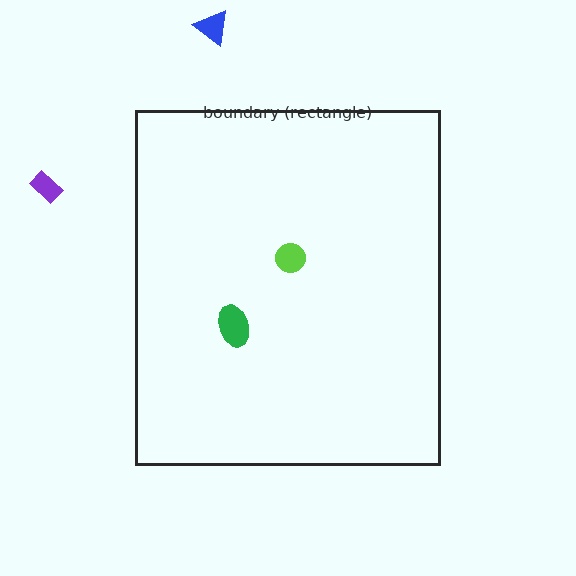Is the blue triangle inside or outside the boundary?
Outside.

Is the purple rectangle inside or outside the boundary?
Outside.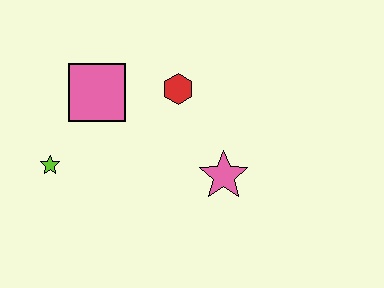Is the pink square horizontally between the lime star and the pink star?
Yes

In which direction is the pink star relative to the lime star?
The pink star is to the right of the lime star.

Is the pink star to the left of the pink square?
No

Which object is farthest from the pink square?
The pink star is farthest from the pink square.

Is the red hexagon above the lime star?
Yes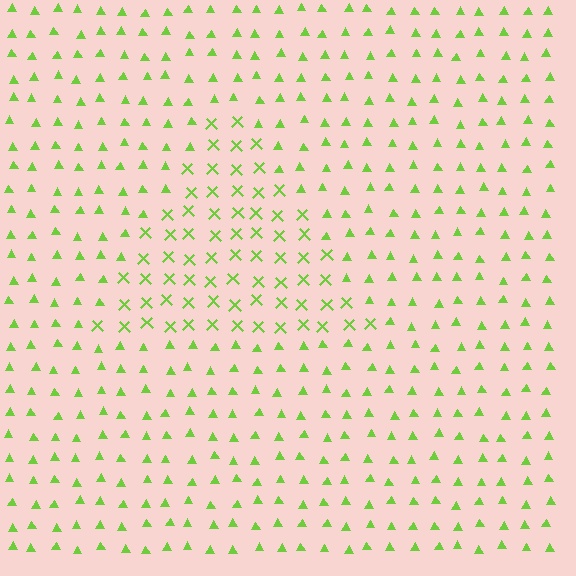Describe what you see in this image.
The image is filled with small lime elements arranged in a uniform grid. A triangle-shaped region contains X marks, while the surrounding area contains triangles. The boundary is defined purely by the change in element shape.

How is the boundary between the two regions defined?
The boundary is defined by a change in element shape: X marks inside vs. triangles outside. All elements share the same color and spacing.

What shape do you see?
I see a triangle.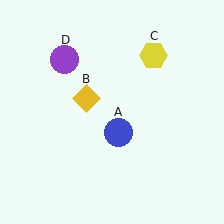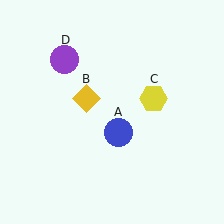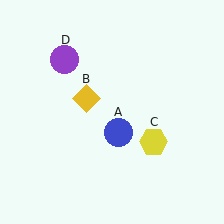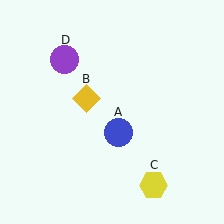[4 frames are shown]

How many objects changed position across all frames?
1 object changed position: yellow hexagon (object C).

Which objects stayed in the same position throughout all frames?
Blue circle (object A) and yellow diamond (object B) and purple circle (object D) remained stationary.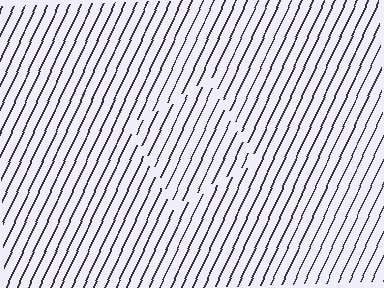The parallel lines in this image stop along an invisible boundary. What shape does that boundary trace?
An illusory square. The interior of the shape contains the same grating, shifted by half a period — the contour is defined by the phase discontinuity where line-ends from the inner and outer gratings abut.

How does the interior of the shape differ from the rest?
The interior of the shape contains the same grating, shifted by half a period — the contour is defined by the phase discontinuity where line-ends from the inner and outer gratings abut.